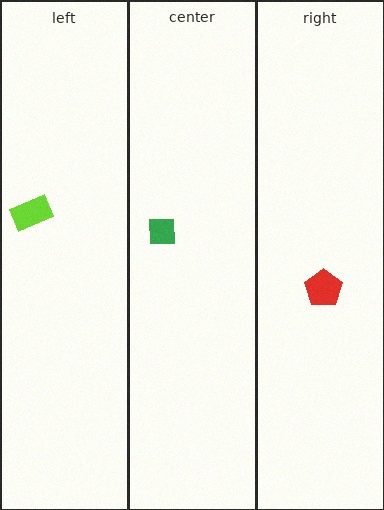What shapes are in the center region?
The green square.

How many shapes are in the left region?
1.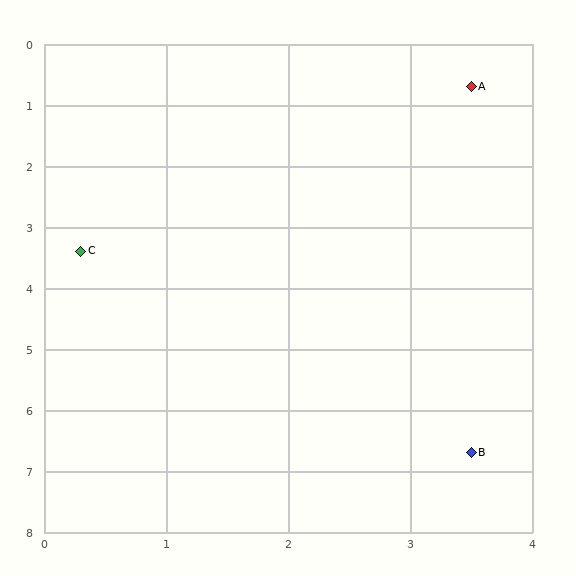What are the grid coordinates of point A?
Point A is at approximately (3.5, 0.7).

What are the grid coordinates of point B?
Point B is at approximately (3.5, 6.7).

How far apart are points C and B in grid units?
Points C and B are about 4.6 grid units apart.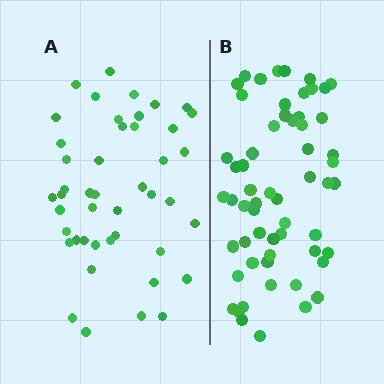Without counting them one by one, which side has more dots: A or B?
Region B (the right region) has more dots.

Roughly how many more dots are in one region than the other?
Region B has approximately 15 more dots than region A.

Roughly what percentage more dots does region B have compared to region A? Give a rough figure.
About 30% more.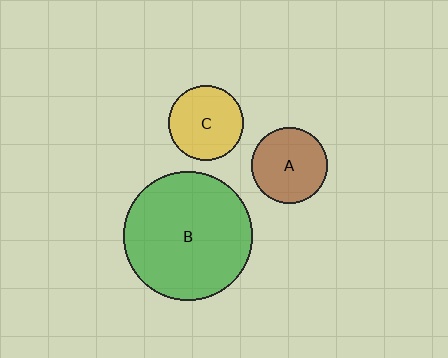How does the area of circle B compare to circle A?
Approximately 2.9 times.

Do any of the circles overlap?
No, none of the circles overlap.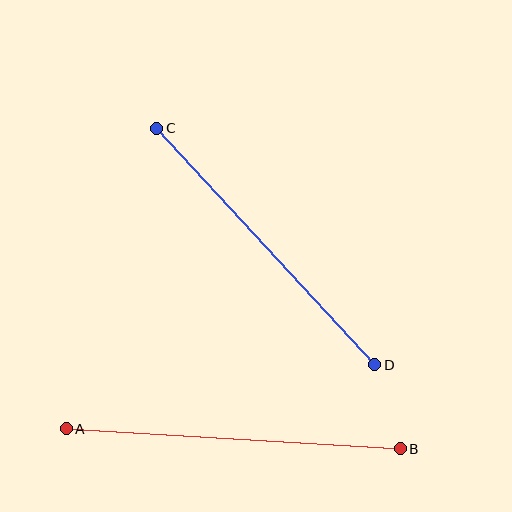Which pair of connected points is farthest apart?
Points A and B are farthest apart.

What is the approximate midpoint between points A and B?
The midpoint is at approximately (233, 439) pixels.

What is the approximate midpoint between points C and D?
The midpoint is at approximately (266, 246) pixels.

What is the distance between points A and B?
The distance is approximately 335 pixels.